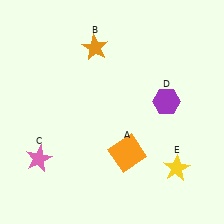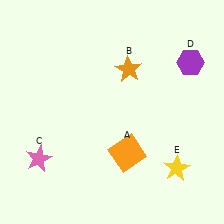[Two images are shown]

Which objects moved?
The objects that moved are: the orange star (B), the purple hexagon (D).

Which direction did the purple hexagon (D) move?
The purple hexagon (D) moved up.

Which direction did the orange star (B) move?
The orange star (B) moved right.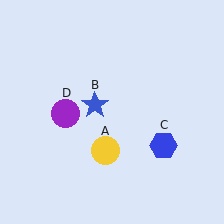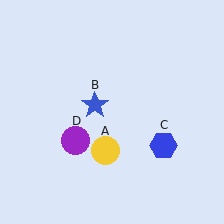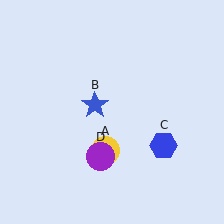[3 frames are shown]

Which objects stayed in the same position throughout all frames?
Yellow circle (object A) and blue star (object B) and blue hexagon (object C) remained stationary.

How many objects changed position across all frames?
1 object changed position: purple circle (object D).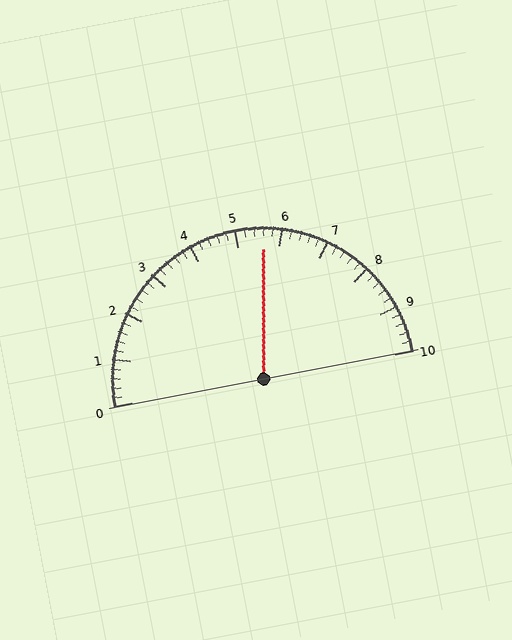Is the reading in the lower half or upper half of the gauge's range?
The reading is in the upper half of the range (0 to 10).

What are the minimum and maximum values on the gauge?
The gauge ranges from 0 to 10.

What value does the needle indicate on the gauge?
The needle indicates approximately 5.6.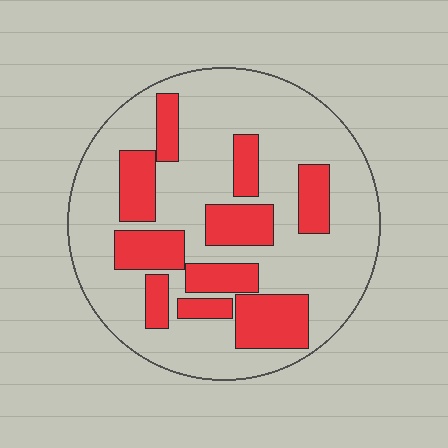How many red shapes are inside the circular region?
10.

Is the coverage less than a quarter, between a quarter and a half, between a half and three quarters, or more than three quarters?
Between a quarter and a half.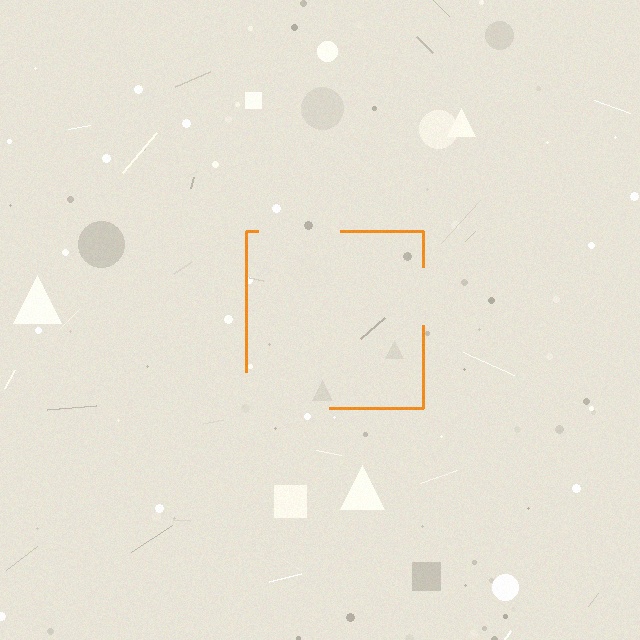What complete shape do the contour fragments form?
The contour fragments form a square.